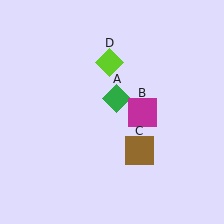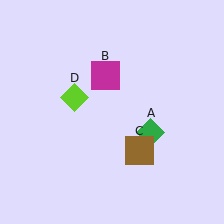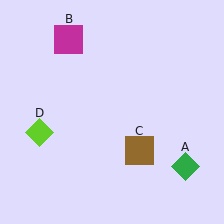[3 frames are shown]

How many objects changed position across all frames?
3 objects changed position: green diamond (object A), magenta square (object B), lime diamond (object D).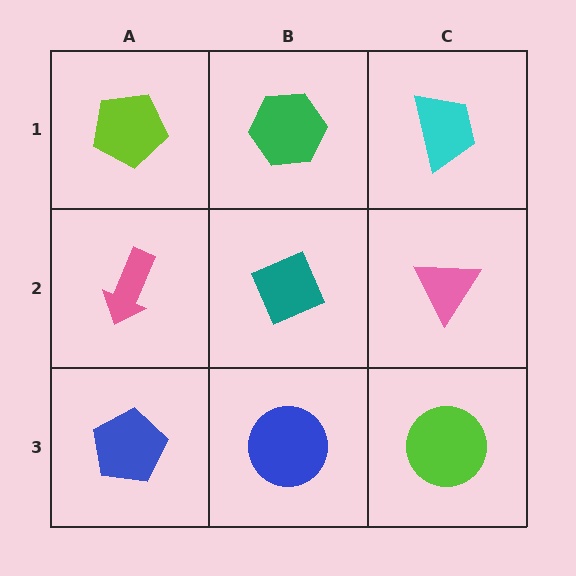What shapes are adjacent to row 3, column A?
A pink arrow (row 2, column A), a blue circle (row 3, column B).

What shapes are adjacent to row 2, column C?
A cyan trapezoid (row 1, column C), a lime circle (row 3, column C), a teal diamond (row 2, column B).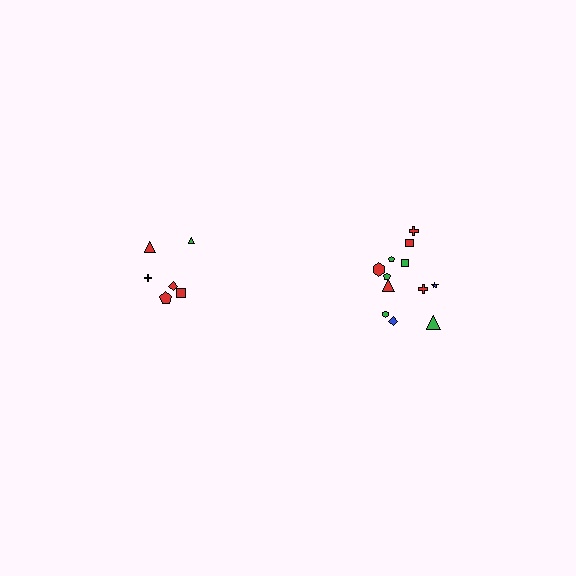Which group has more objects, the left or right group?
The right group.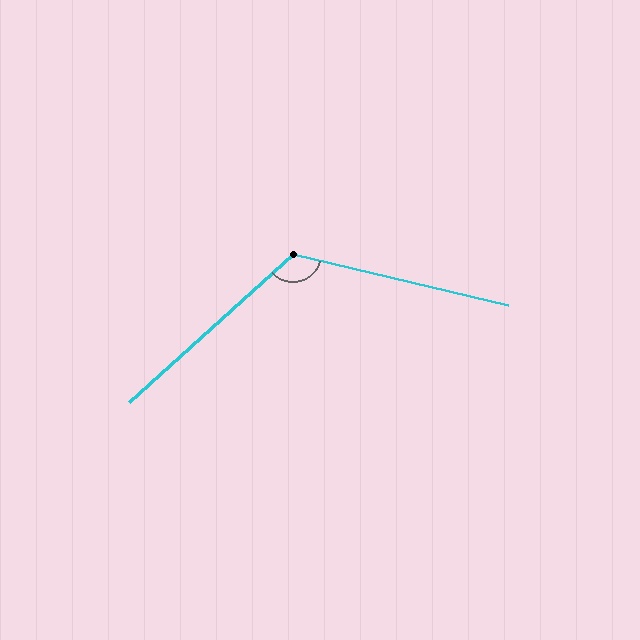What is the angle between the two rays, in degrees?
Approximately 125 degrees.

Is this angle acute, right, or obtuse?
It is obtuse.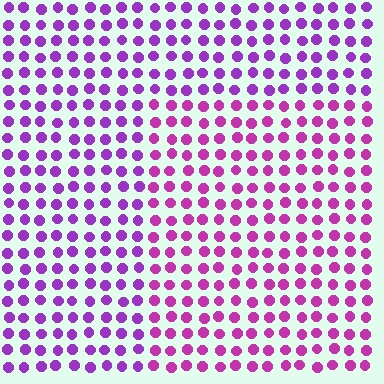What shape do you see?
I see a rectangle.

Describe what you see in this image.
The image is filled with small purple elements in a uniform arrangement. A rectangle-shaped region is visible where the elements are tinted to a slightly different hue, forming a subtle color boundary.